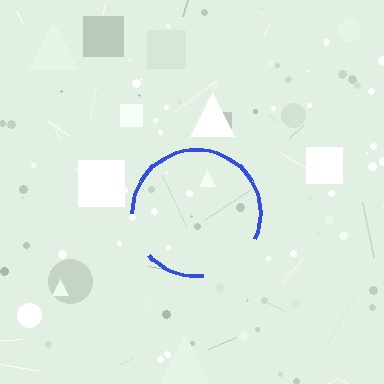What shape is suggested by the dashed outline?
The dashed outline suggests a circle.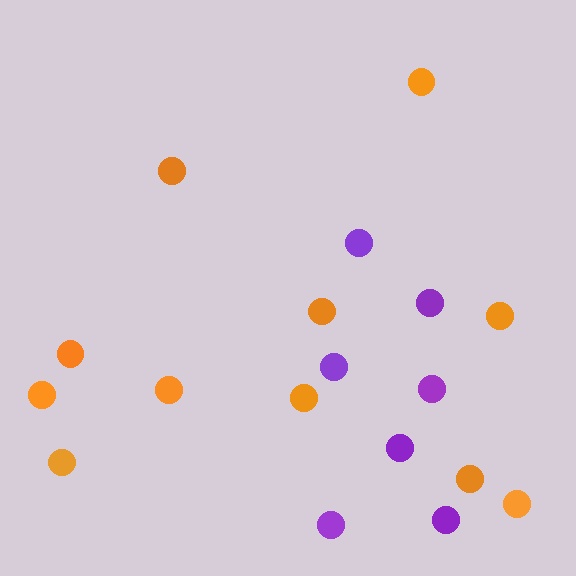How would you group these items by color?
There are 2 groups: one group of purple circles (7) and one group of orange circles (11).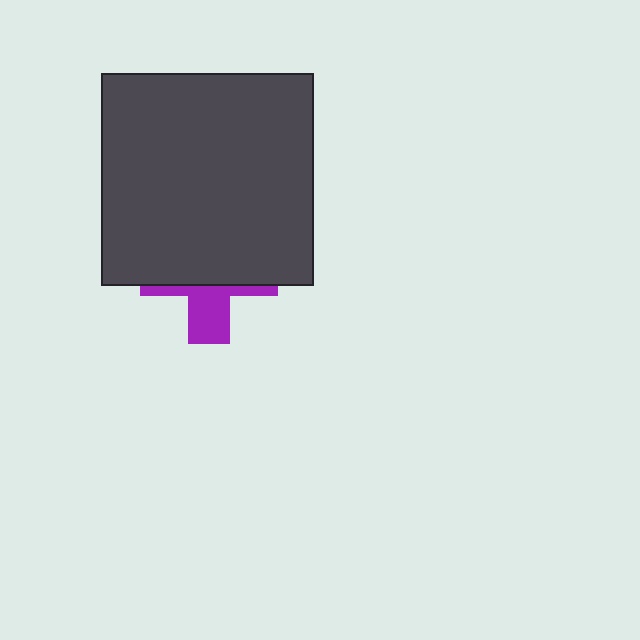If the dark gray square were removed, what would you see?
You would see the complete purple cross.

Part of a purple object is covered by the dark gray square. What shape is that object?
It is a cross.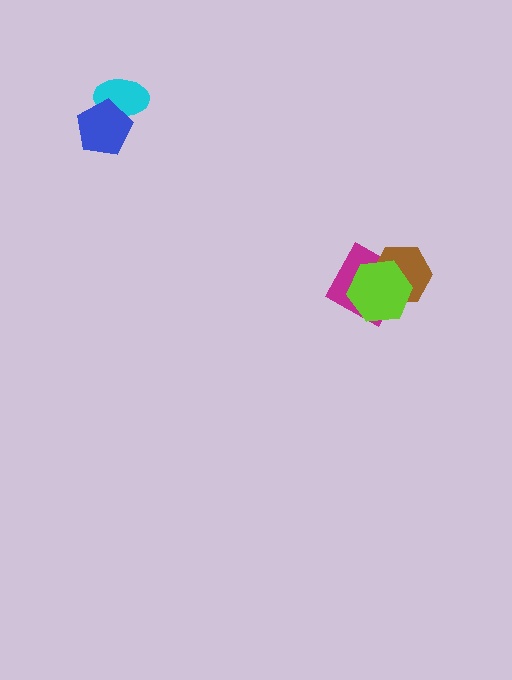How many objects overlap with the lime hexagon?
2 objects overlap with the lime hexagon.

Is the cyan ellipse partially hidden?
Yes, it is partially covered by another shape.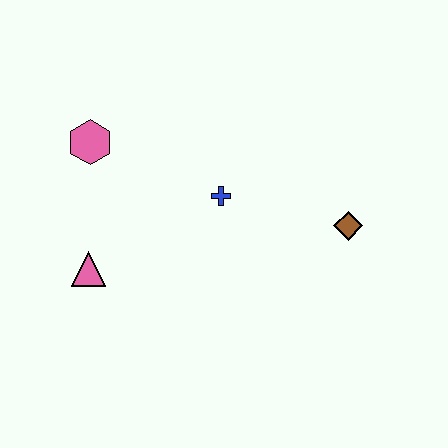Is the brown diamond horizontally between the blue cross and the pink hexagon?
No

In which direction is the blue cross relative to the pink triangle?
The blue cross is to the right of the pink triangle.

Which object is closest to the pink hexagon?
The pink triangle is closest to the pink hexagon.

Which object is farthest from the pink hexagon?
The brown diamond is farthest from the pink hexagon.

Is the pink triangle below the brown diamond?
Yes